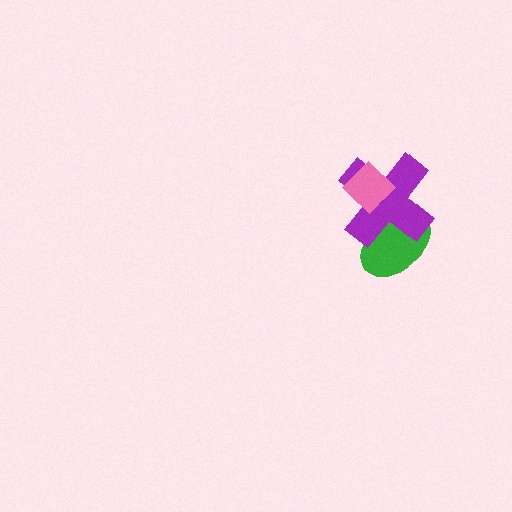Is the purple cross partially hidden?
Yes, it is partially covered by another shape.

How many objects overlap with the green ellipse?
1 object overlaps with the green ellipse.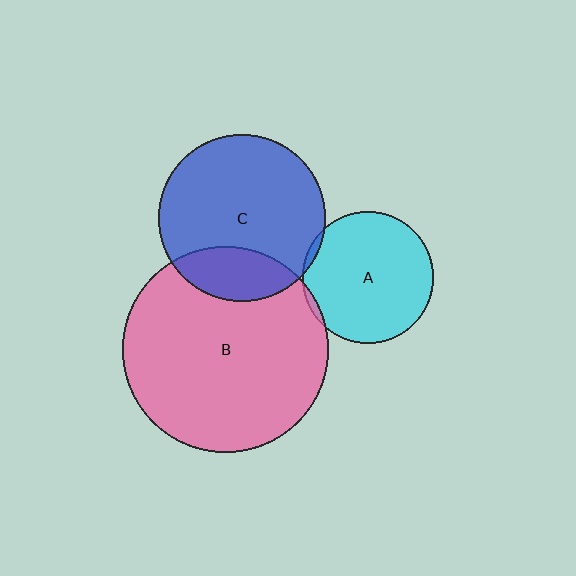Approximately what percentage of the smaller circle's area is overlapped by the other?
Approximately 5%.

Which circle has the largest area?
Circle B (pink).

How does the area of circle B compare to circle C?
Approximately 1.5 times.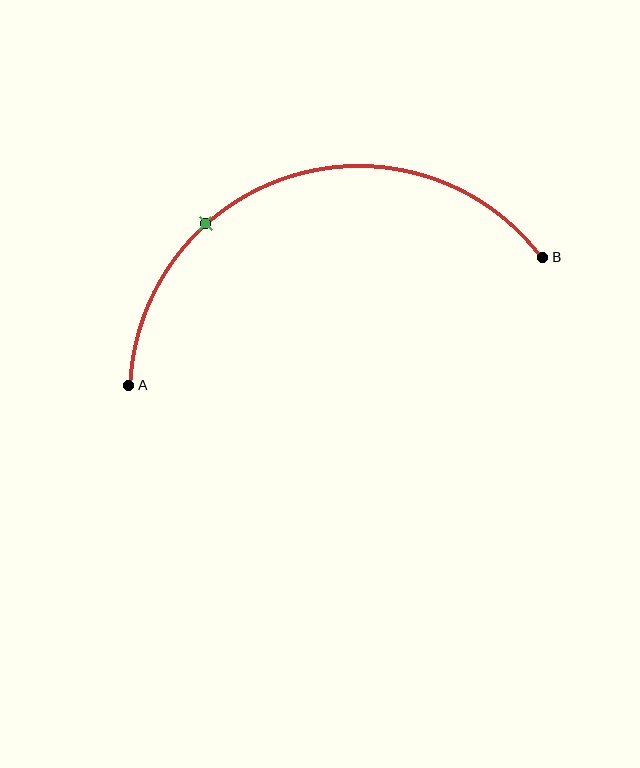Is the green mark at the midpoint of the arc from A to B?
No. The green mark lies on the arc but is closer to endpoint A. The arc midpoint would be at the point on the curve equidistant along the arc from both A and B.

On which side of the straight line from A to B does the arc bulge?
The arc bulges above the straight line connecting A and B.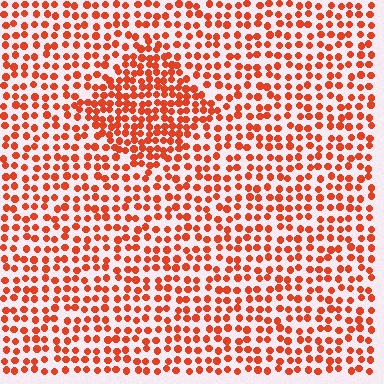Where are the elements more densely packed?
The elements are more densely packed inside the diamond boundary.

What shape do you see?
I see a diamond.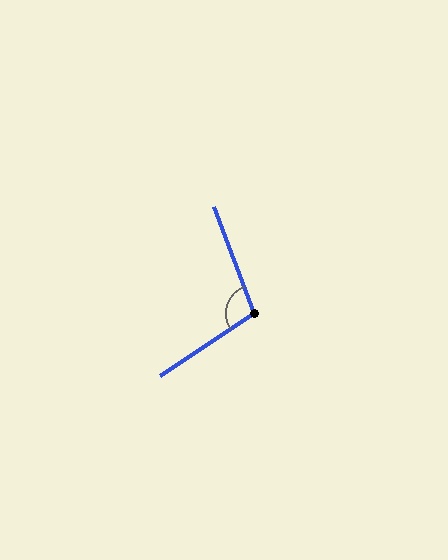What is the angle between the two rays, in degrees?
Approximately 103 degrees.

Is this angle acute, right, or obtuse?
It is obtuse.